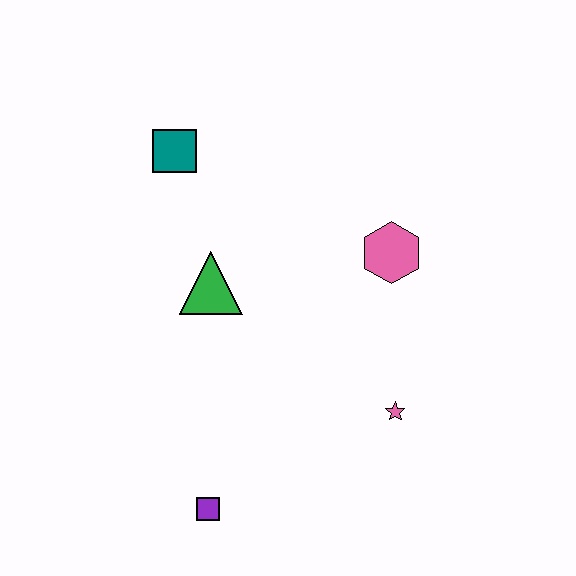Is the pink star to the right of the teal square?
Yes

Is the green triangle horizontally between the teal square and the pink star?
Yes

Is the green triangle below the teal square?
Yes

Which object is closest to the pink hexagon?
The pink star is closest to the pink hexagon.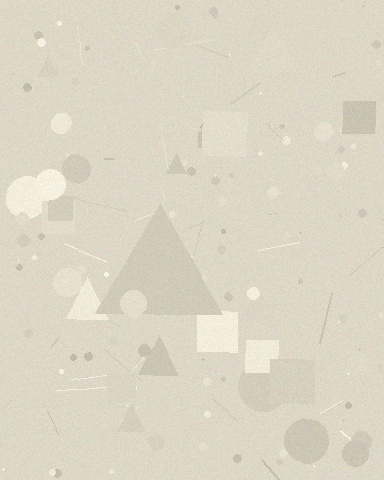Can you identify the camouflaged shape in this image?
The camouflaged shape is a triangle.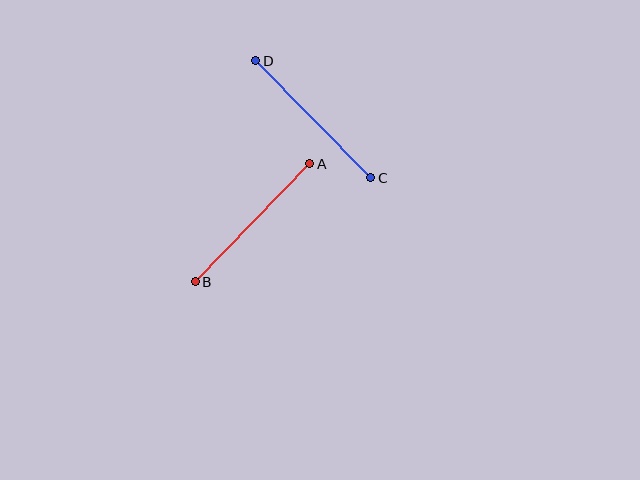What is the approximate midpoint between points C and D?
The midpoint is at approximately (313, 119) pixels.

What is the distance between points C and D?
The distance is approximately 164 pixels.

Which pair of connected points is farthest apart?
Points A and B are farthest apart.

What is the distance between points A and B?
The distance is approximately 165 pixels.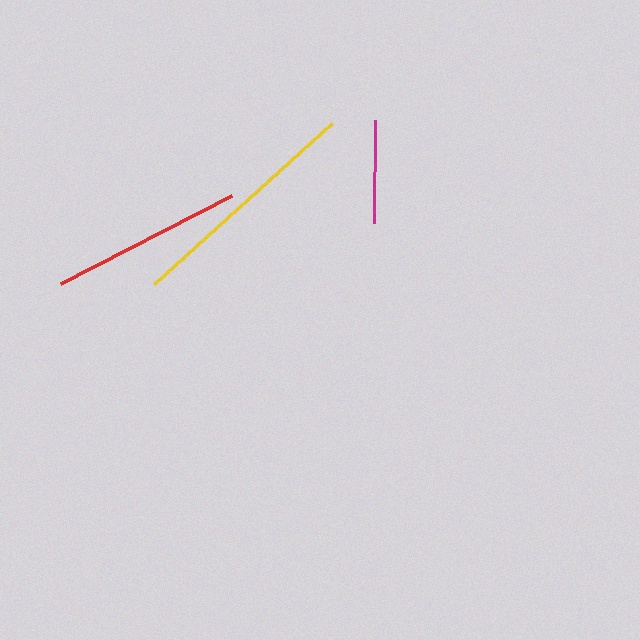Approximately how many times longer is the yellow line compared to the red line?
The yellow line is approximately 1.3 times the length of the red line.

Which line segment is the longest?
The yellow line is the longest at approximately 240 pixels.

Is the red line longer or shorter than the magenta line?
The red line is longer than the magenta line.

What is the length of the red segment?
The red segment is approximately 192 pixels long.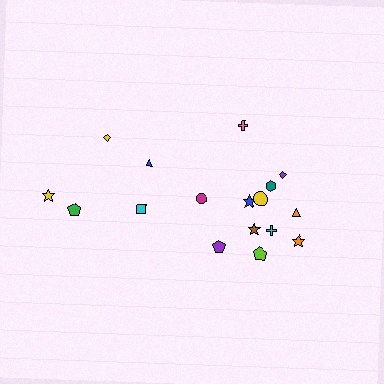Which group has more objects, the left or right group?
The right group.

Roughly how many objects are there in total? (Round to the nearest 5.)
Roughly 15 objects in total.